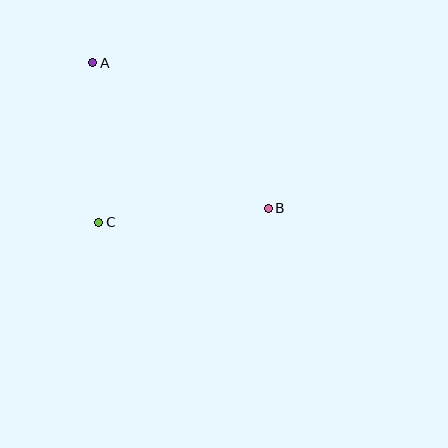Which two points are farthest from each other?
Points A and B are farthest from each other.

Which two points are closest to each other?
Points A and C are closest to each other.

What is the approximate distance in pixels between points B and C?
The distance between B and C is approximately 170 pixels.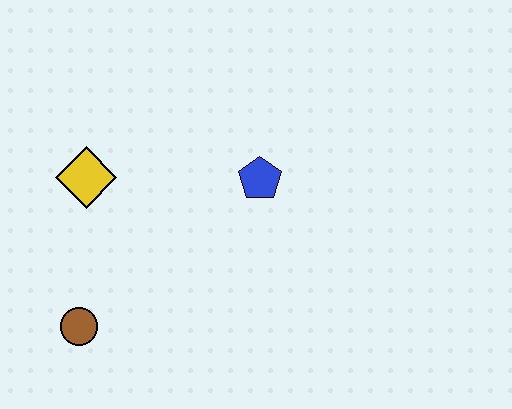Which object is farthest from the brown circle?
The blue pentagon is farthest from the brown circle.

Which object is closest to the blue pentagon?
The yellow diamond is closest to the blue pentagon.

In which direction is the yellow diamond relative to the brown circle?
The yellow diamond is above the brown circle.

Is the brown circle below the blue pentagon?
Yes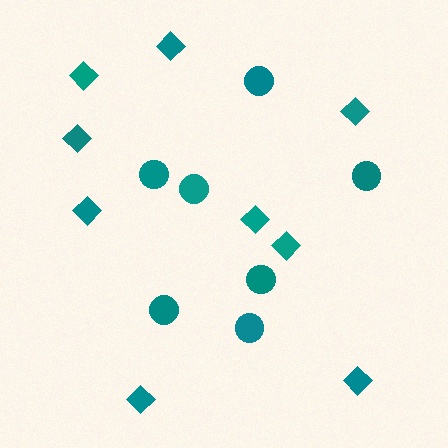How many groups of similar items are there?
There are 2 groups: one group of circles (7) and one group of diamonds (9).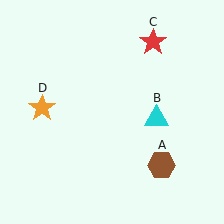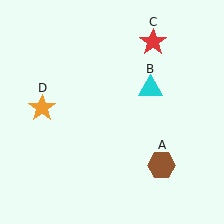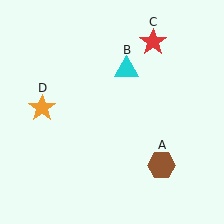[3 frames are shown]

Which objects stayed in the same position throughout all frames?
Brown hexagon (object A) and red star (object C) and orange star (object D) remained stationary.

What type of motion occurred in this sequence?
The cyan triangle (object B) rotated counterclockwise around the center of the scene.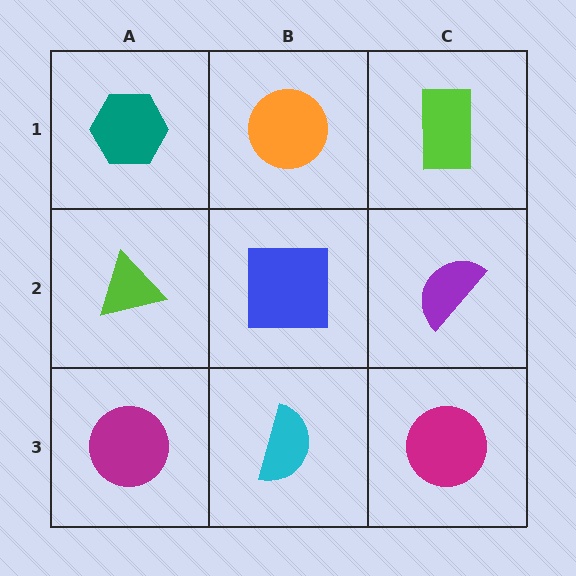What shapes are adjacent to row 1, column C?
A purple semicircle (row 2, column C), an orange circle (row 1, column B).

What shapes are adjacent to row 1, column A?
A lime triangle (row 2, column A), an orange circle (row 1, column B).